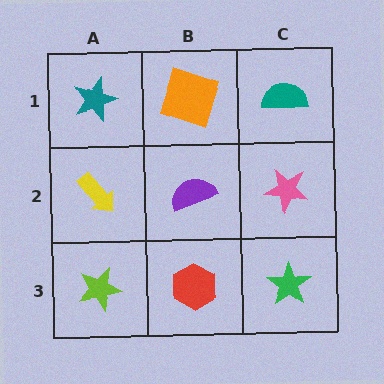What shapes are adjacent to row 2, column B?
An orange square (row 1, column B), a red hexagon (row 3, column B), a yellow arrow (row 2, column A), a pink star (row 2, column C).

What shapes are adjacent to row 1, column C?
A pink star (row 2, column C), an orange square (row 1, column B).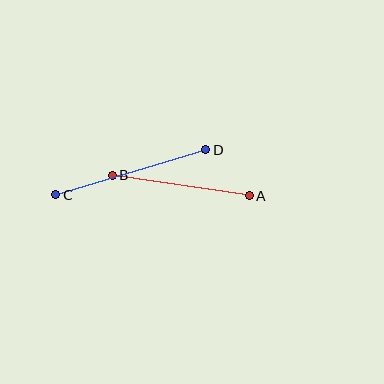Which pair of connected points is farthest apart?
Points C and D are farthest apart.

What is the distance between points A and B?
The distance is approximately 138 pixels.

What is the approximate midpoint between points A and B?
The midpoint is at approximately (181, 185) pixels.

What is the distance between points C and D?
The distance is approximately 157 pixels.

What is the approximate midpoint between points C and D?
The midpoint is at approximately (131, 172) pixels.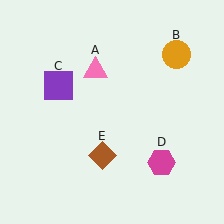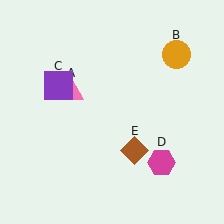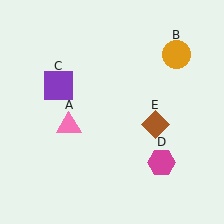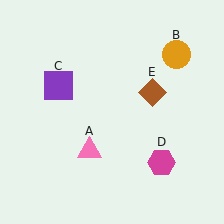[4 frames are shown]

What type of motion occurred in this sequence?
The pink triangle (object A), brown diamond (object E) rotated counterclockwise around the center of the scene.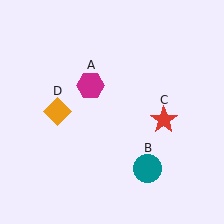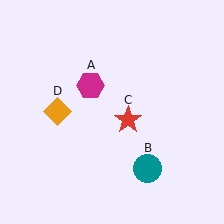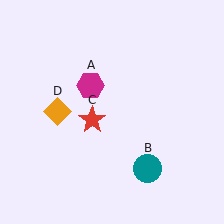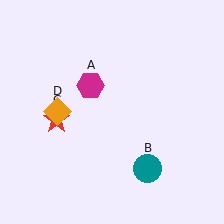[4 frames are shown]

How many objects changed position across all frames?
1 object changed position: red star (object C).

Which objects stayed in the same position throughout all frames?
Magenta hexagon (object A) and teal circle (object B) and orange diamond (object D) remained stationary.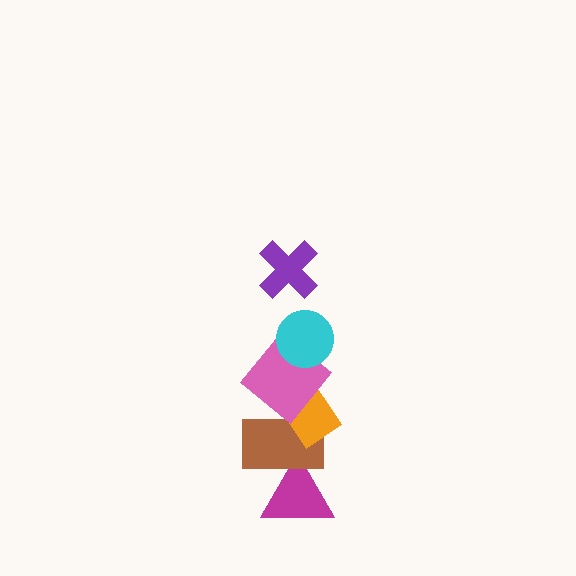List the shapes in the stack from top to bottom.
From top to bottom: the purple cross, the cyan circle, the pink diamond, the orange rectangle, the brown rectangle, the magenta triangle.